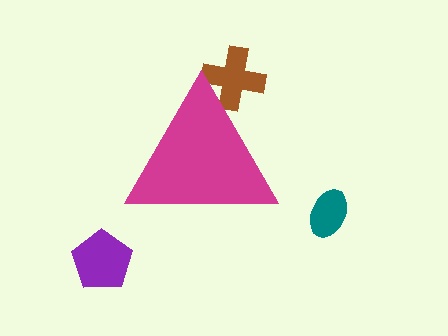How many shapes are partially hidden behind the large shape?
1 shape is partially hidden.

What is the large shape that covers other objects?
A magenta triangle.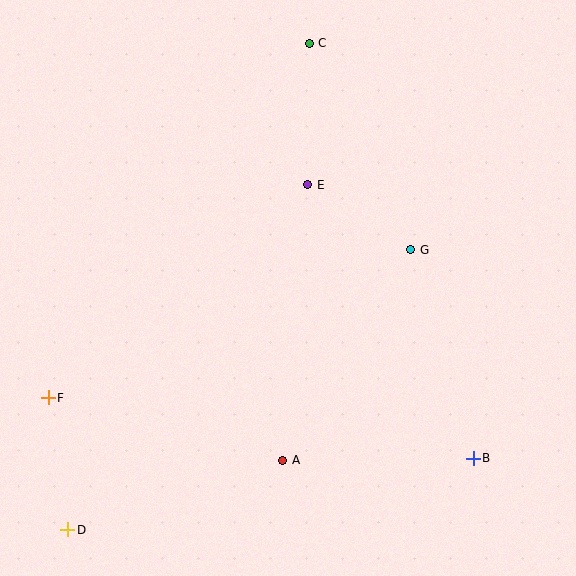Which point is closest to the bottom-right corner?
Point B is closest to the bottom-right corner.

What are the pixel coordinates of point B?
Point B is at (473, 458).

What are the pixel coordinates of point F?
Point F is at (48, 398).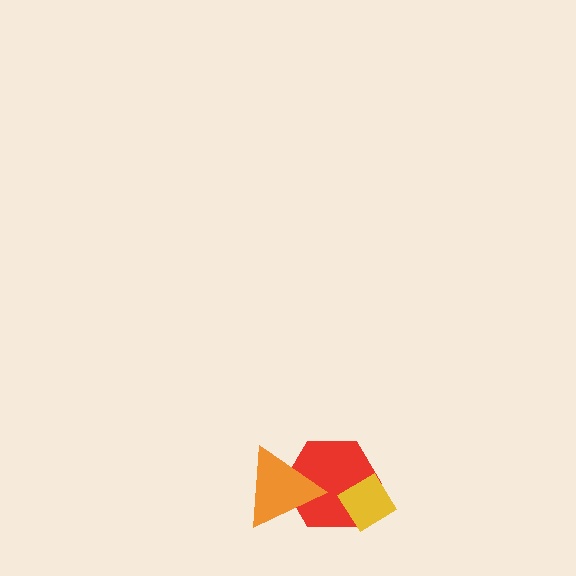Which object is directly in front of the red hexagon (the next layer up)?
The yellow diamond is directly in front of the red hexagon.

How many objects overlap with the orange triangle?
1 object overlaps with the orange triangle.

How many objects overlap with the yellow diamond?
1 object overlaps with the yellow diamond.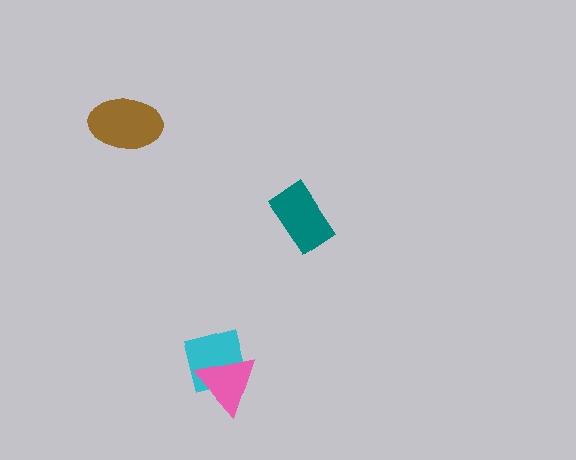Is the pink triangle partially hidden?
No, no other shape covers it.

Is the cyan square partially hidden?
Yes, it is partially covered by another shape.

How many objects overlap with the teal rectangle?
0 objects overlap with the teal rectangle.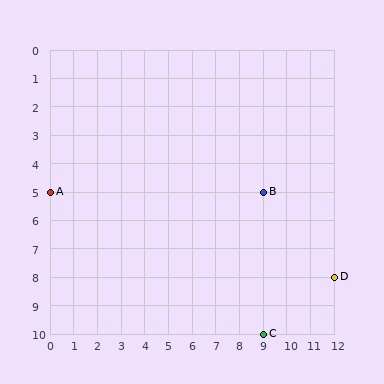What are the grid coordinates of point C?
Point C is at grid coordinates (9, 10).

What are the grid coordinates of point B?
Point B is at grid coordinates (9, 5).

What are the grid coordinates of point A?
Point A is at grid coordinates (0, 5).